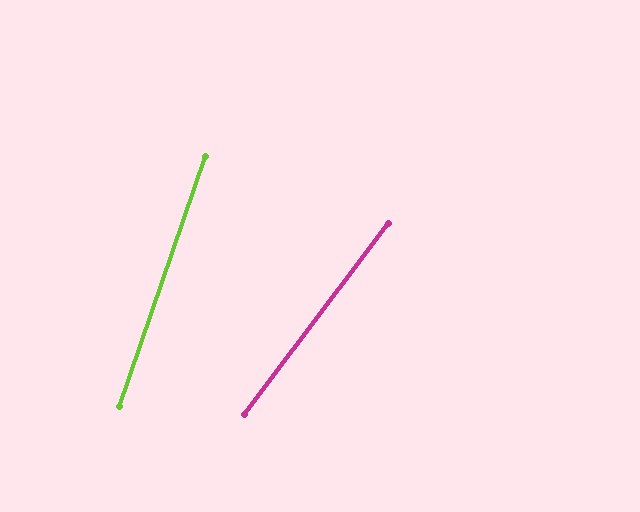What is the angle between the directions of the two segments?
Approximately 18 degrees.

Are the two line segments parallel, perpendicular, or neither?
Neither parallel nor perpendicular — they differ by about 18°.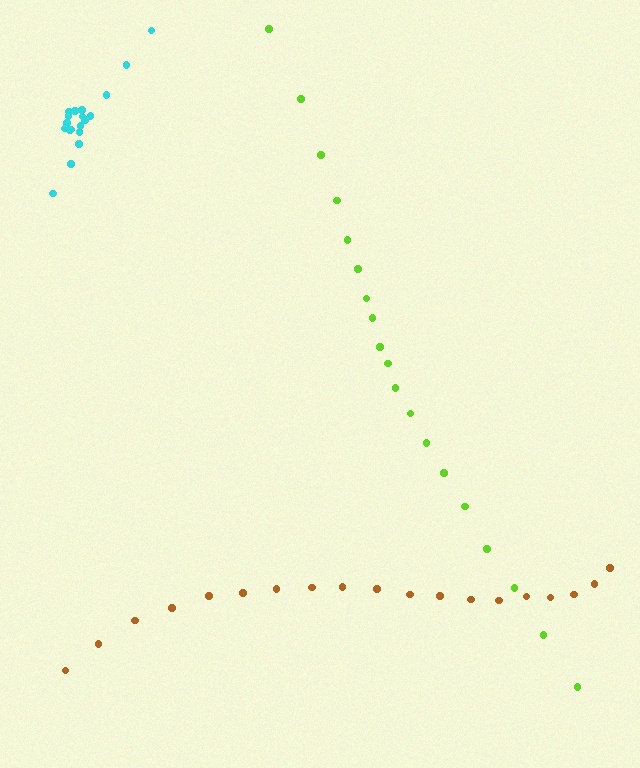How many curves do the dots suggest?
There are 3 distinct paths.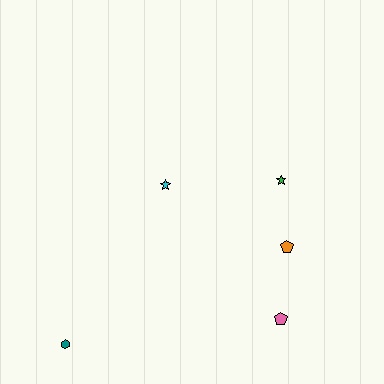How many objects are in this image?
There are 5 objects.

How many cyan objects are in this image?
There is 1 cyan object.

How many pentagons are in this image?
There are 2 pentagons.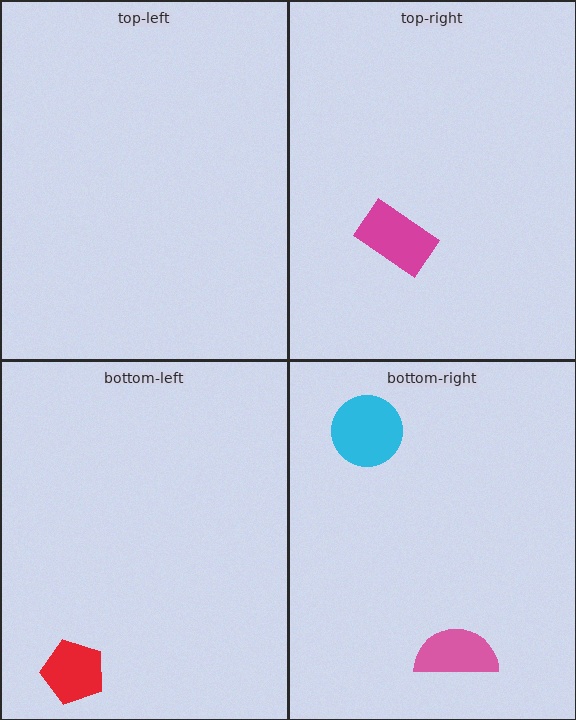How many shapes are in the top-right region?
1.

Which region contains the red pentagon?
The bottom-left region.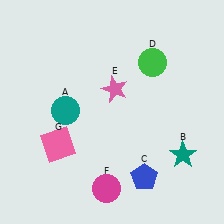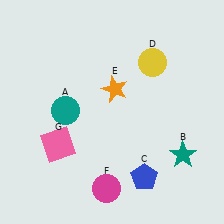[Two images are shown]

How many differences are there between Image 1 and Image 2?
There are 2 differences between the two images.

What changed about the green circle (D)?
In Image 1, D is green. In Image 2, it changed to yellow.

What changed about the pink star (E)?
In Image 1, E is pink. In Image 2, it changed to orange.